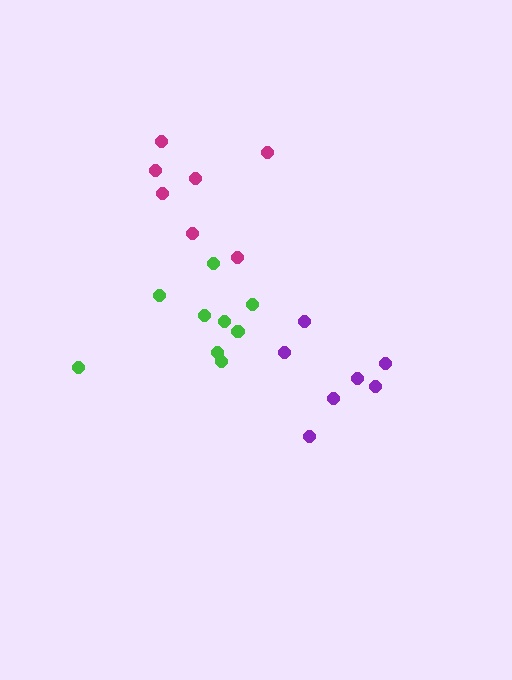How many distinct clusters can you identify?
There are 3 distinct clusters.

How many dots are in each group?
Group 1: 7 dots, Group 2: 7 dots, Group 3: 9 dots (23 total).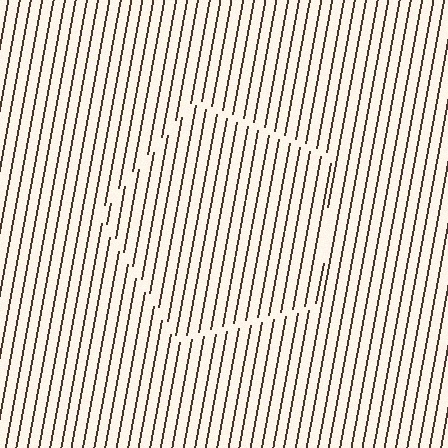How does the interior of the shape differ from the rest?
The interior of the shape contains the same grating, shifted by half a period — the contour is defined by the phase discontinuity where line-ends from the inner and outer gratings abut.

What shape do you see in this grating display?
An illusory pentagon. The interior of the shape contains the same grating, shifted by half a period — the contour is defined by the phase discontinuity where line-ends from the inner and outer gratings abut.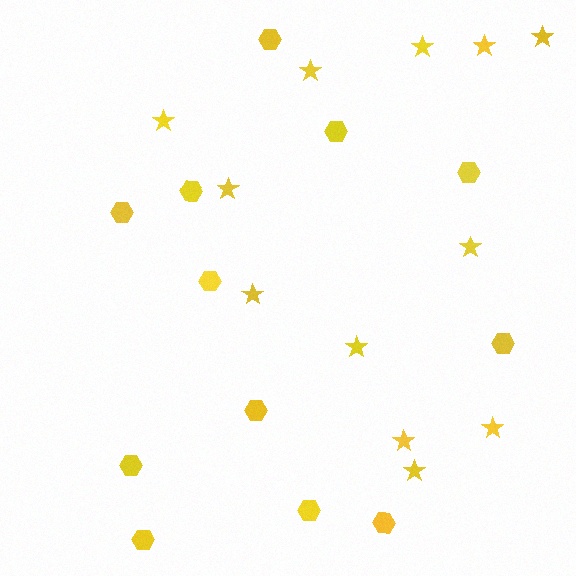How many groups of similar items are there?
There are 2 groups: one group of stars (12) and one group of hexagons (12).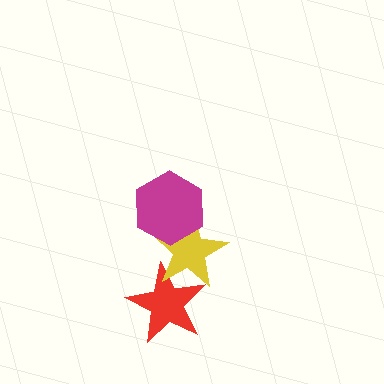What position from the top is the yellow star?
The yellow star is 2nd from the top.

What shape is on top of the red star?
The yellow star is on top of the red star.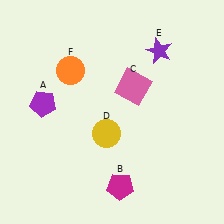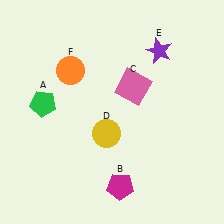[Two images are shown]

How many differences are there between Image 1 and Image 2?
There is 1 difference between the two images.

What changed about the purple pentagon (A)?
In Image 1, A is purple. In Image 2, it changed to green.